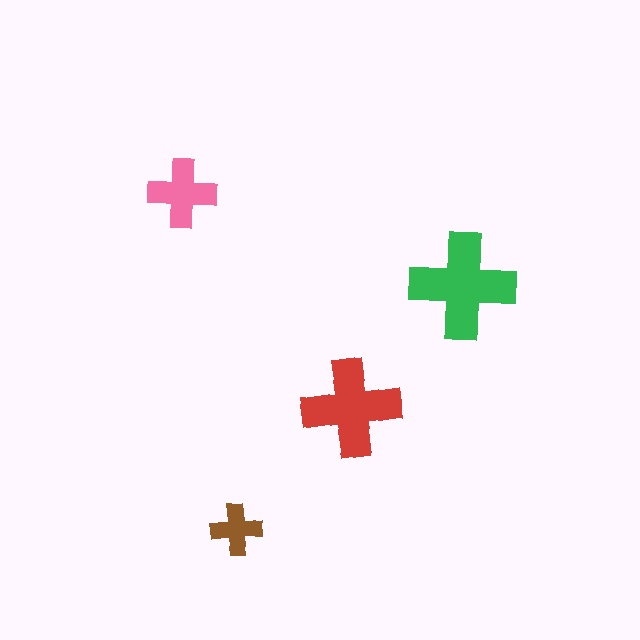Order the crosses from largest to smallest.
the green one, the red one, the pink one, the brown one.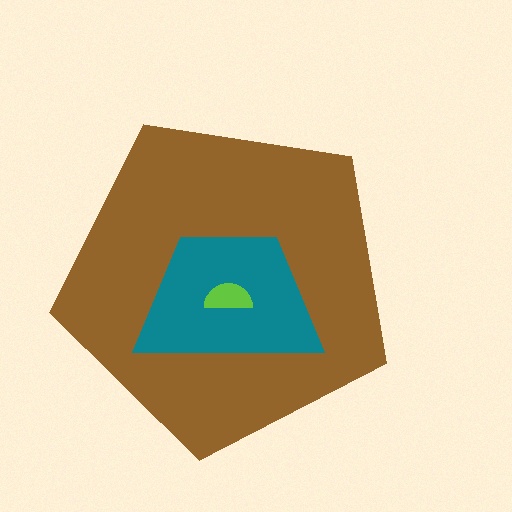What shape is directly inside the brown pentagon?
The teal trapezoid.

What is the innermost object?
The lime semicircle.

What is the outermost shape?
The brown pentagon.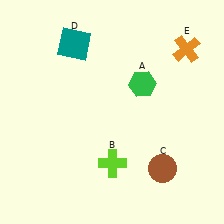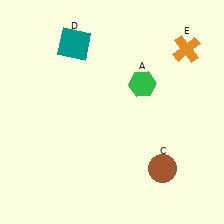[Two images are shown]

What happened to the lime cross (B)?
The lime cross (B) was removed in Image 2. It was in the bottom-right area of Image 1.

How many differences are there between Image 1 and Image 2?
There is 1 difference between the two images.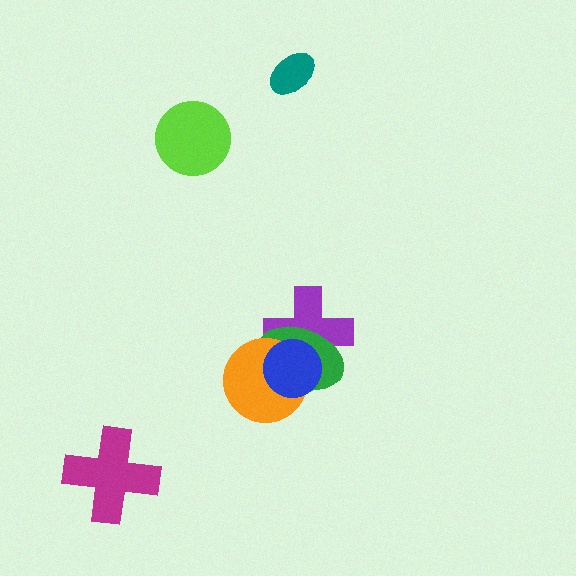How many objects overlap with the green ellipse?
3 objects overlap with the green ellipse.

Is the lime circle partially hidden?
No, no other shape covers it.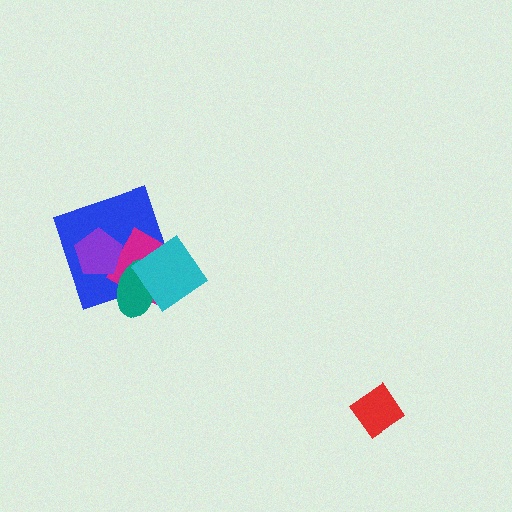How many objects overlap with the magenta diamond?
4 objects overlap with the magenta diamond.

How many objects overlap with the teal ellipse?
3 objects overlap with the teal ellipse.